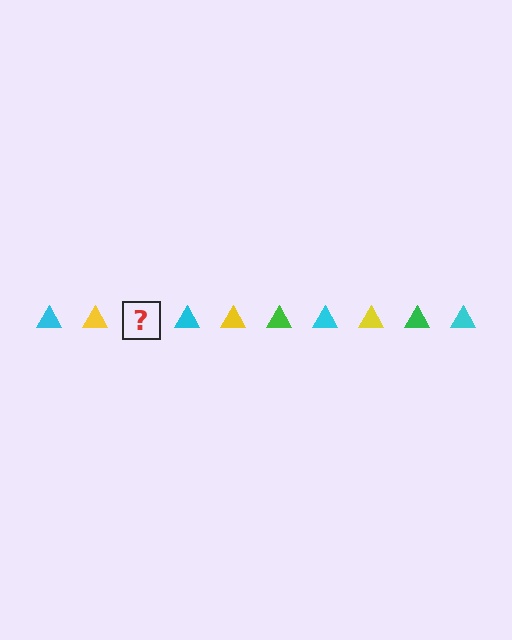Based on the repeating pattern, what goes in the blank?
The blank should be a green triangle.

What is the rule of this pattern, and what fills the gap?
The rule is that the pattern cycles through cyan, yellow, green triangles. The gap should be filled with a green triangle.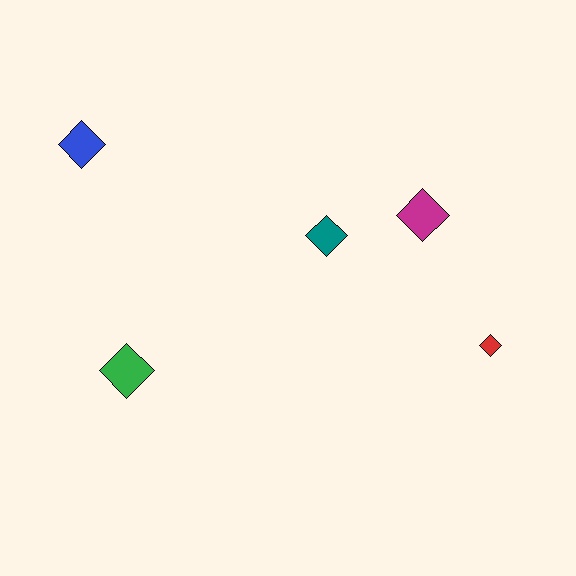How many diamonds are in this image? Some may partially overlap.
There are 5 diamonds.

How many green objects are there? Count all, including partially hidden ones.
There is 1 green object.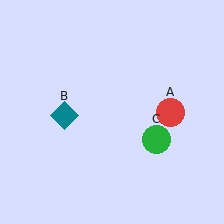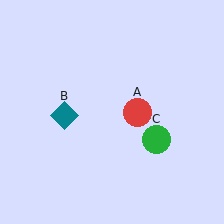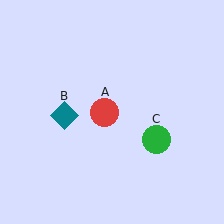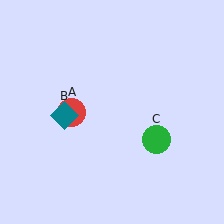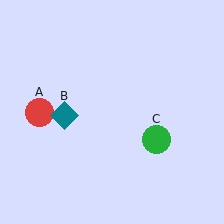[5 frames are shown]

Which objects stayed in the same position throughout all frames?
Teal diamond (object B) and green circle (object C) remained stationary.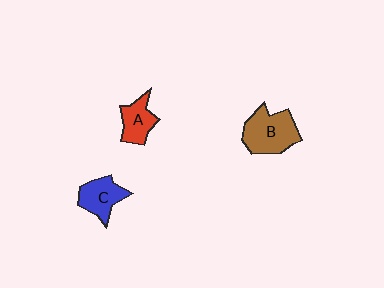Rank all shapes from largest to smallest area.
From largest to smallest: B (brown), C (blue), A (red).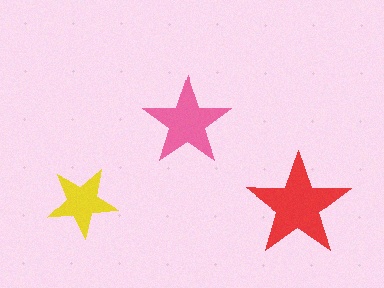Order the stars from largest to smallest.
the red one, the pink one, the yellow one.